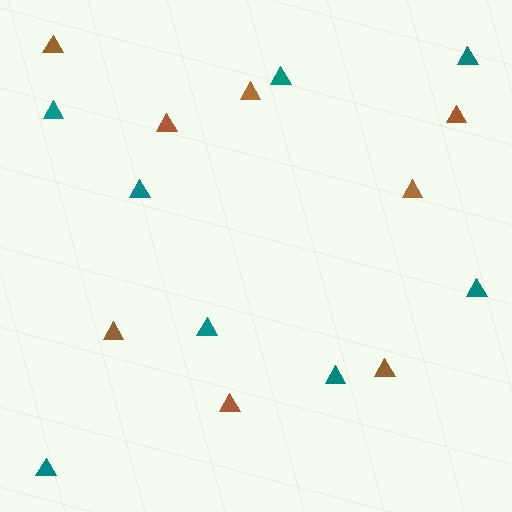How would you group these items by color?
There are 2 groups: one group of teal triangles (8) and one group of brown triangles (8).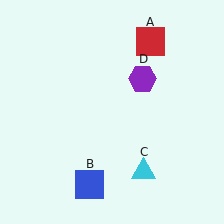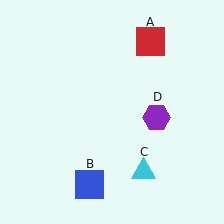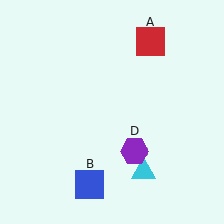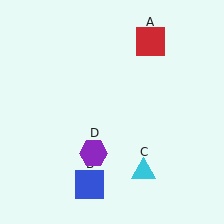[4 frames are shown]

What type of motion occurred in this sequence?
The purple hexagon (object D) rotated clockwise around the center of the scene.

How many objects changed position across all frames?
1 object changed position: purple hexagon (object D).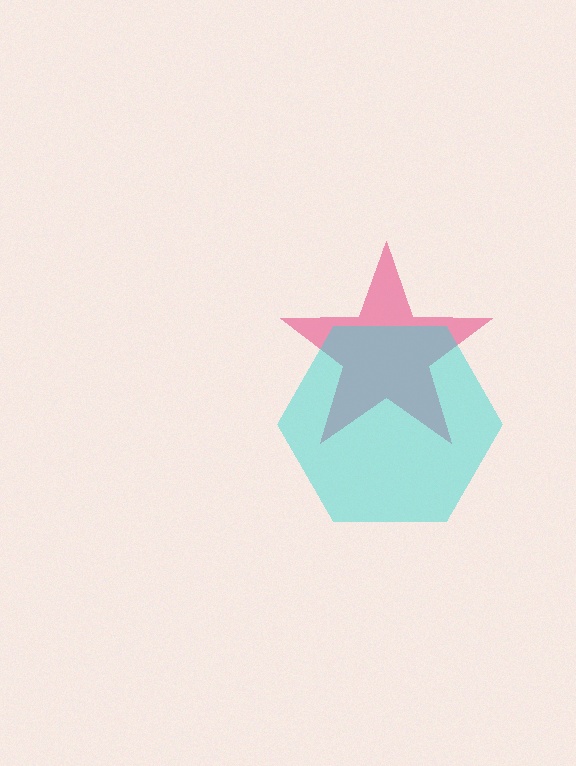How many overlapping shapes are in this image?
There are 2 overlapping shapes in the image.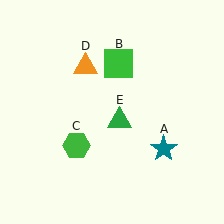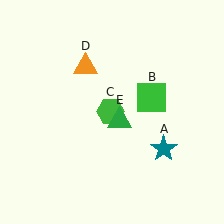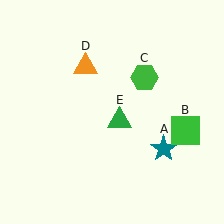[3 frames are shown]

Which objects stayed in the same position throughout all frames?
Teal star (object A) and orange triangle (object D) and green triangle (object E) remained stationary.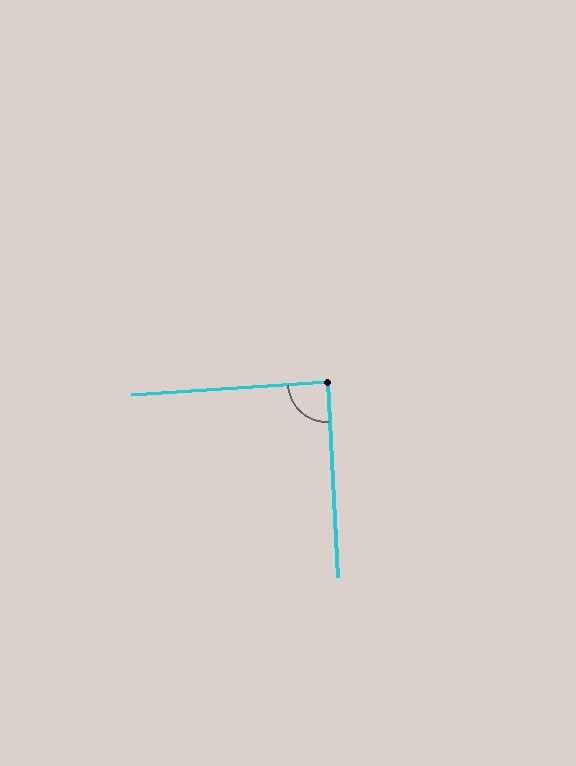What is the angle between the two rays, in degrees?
Approximately 89 degrees.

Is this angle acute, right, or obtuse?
It is approximately a right angle.